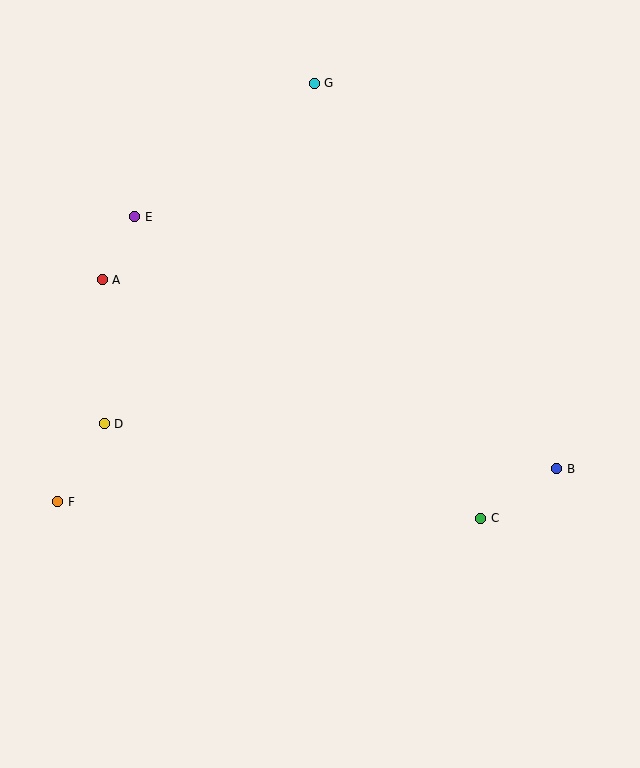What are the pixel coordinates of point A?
Point A is at (102, 280).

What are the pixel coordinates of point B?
Point B is at (557, 469).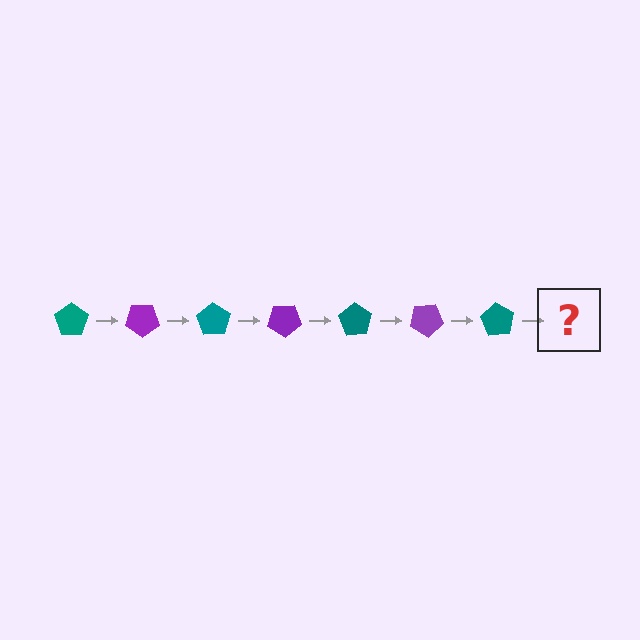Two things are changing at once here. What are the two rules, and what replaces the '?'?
The two rules are that it rotates 35 degrees each step and the color cycles through teal and purple. The '?' should be a purple pentagon, rotated 245 degrees from the start.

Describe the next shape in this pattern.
It should be a purple pentagon, rotated 245 degrees from the start.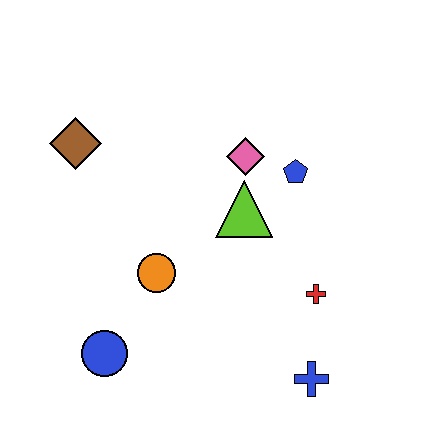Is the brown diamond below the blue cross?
No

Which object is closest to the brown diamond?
The orange circle is closest to the brown diamond.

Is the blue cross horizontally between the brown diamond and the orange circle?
No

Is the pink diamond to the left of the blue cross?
Yes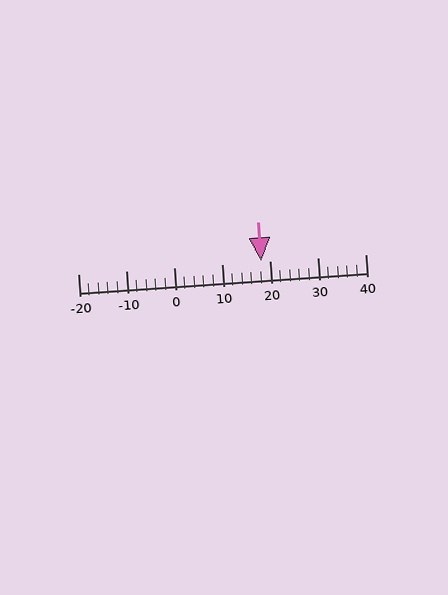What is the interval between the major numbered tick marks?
The major tick marks are spaced 10 units apart.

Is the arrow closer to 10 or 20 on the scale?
The arrow is closer to 20.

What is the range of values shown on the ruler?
The ruler shows values from -20 to 40.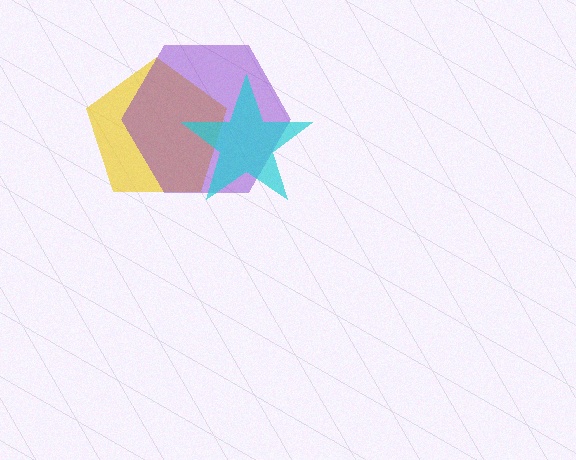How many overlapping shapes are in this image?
There are 3 overlapping shapes in the image.